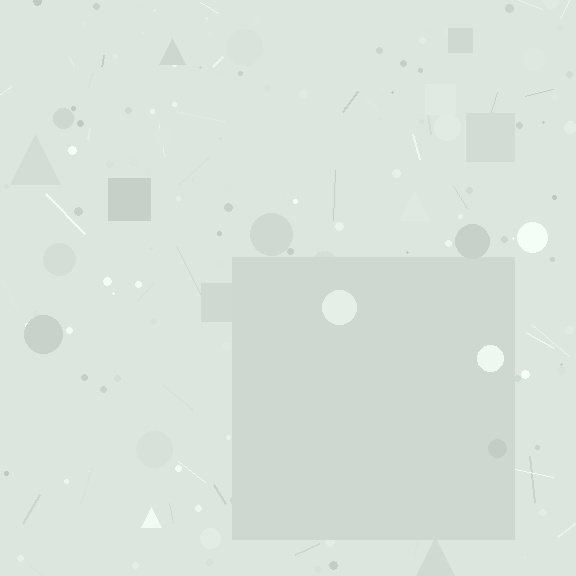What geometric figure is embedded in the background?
A square is embedded in the background.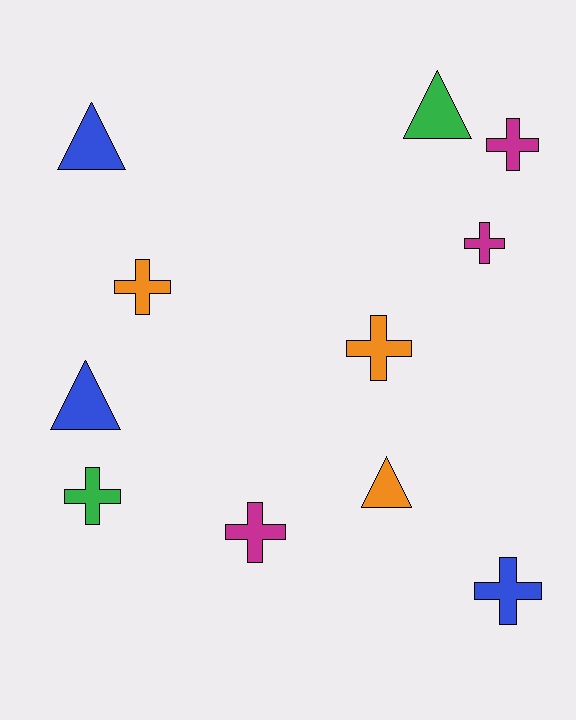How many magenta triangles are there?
There are no magenta triangles.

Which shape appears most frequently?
Cross, with 7 objects.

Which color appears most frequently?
Blue, with 3 objects.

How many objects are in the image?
There are 11 objects.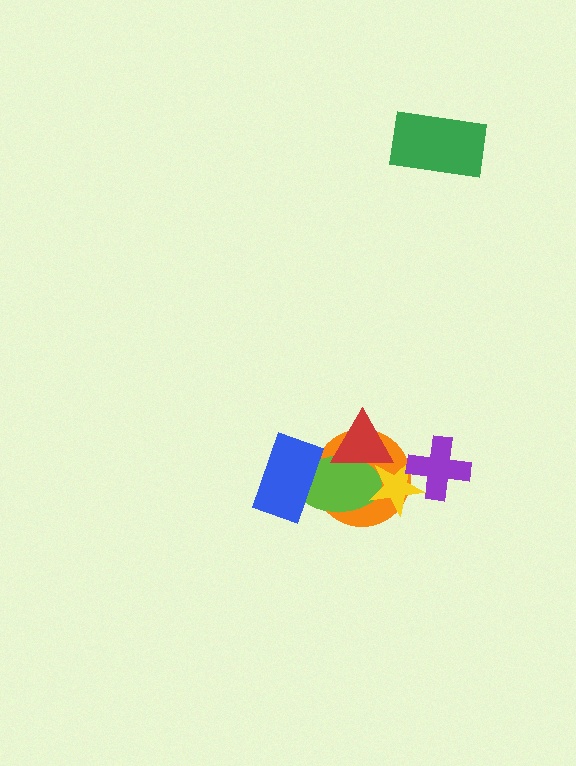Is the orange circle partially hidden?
Yes, it is partially covered by another shape.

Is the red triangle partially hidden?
Yes, it is partially covered by another shape.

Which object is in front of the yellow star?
The purple cross is in front of the yellow star.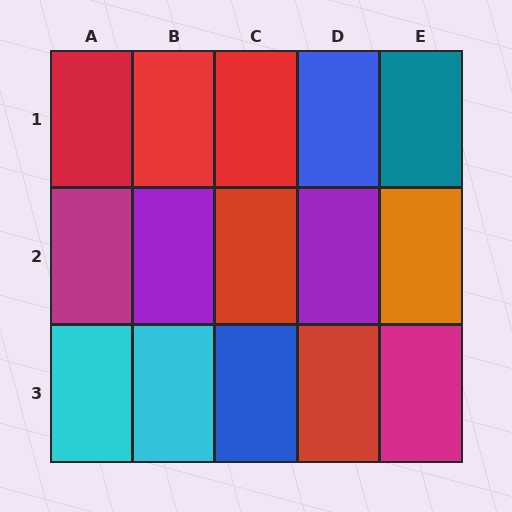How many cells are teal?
1 cell is teal.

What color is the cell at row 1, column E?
Teal.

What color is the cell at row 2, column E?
Orange.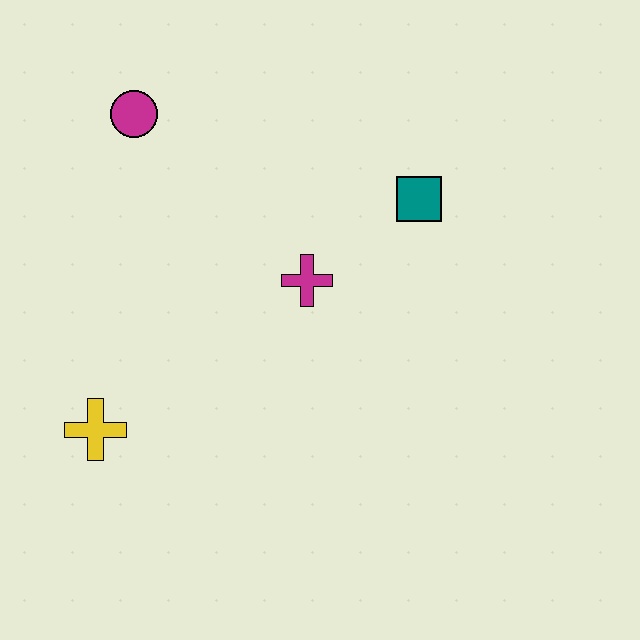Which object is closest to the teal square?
The magenta cross is closest to the teal square.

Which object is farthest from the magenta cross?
The yellow cross is farthest from the magenta cross.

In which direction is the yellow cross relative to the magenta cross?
The yellow cross is to the left of the magenta cross.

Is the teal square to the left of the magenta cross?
No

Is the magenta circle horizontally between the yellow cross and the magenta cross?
Yes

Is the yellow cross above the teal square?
No